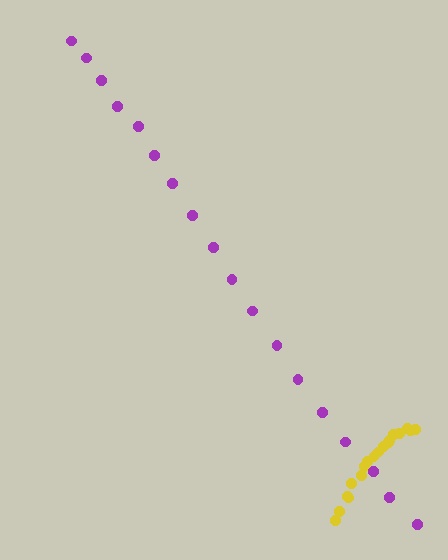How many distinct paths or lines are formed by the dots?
There are 2 distinct paths.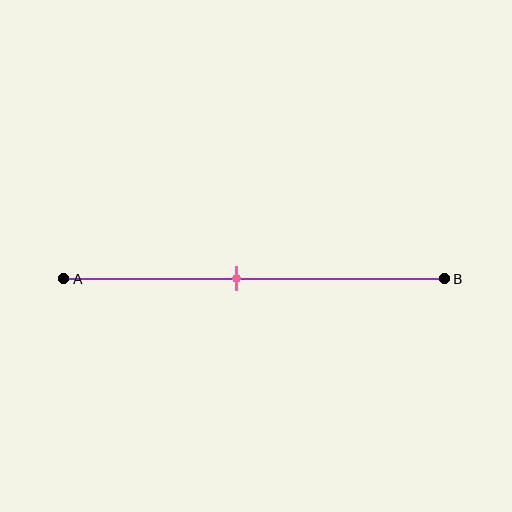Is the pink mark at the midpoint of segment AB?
No, the mark is at about 45% from A, not at the 50% midpoint.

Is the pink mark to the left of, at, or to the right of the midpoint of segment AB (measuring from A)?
The pink mark is to the left of the midpoint of segment AB.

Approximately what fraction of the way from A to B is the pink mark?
The pink mark is approximately 45% of the way from A to B.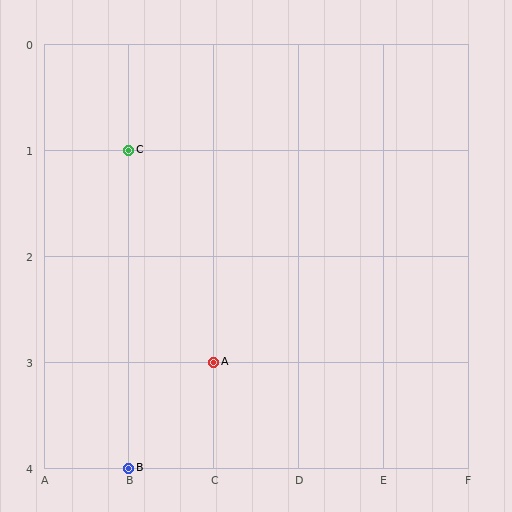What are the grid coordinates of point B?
Point B is at grid coordinates (B, 4).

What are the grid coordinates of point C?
Point C is at grid coordinates (B, 1).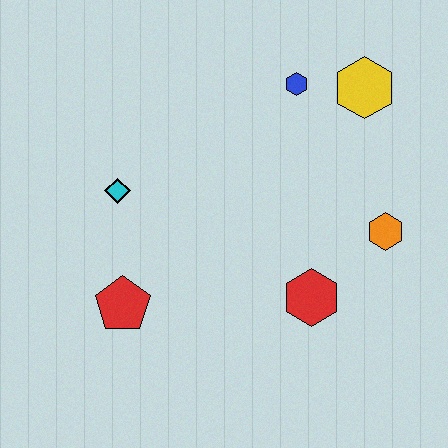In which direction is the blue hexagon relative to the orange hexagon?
The blue hexagon is above the orange hexagon.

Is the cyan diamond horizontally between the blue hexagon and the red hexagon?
No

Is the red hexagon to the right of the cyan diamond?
Yes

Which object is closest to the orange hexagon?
The red hexagon is closest to the orange hexagon.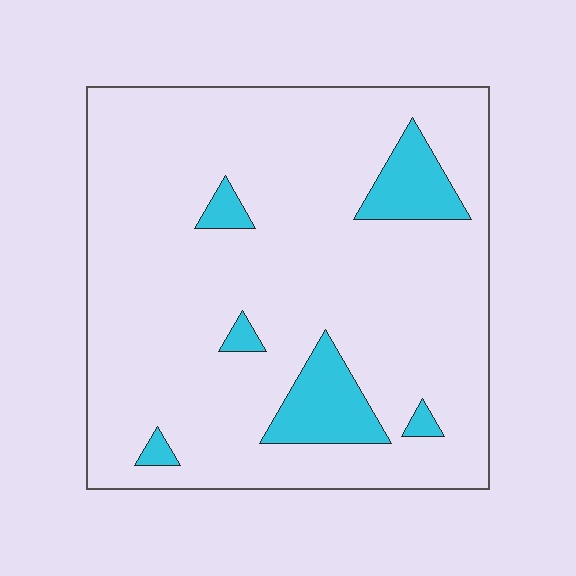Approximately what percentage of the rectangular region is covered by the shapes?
Approximately 10%.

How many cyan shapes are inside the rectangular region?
6.